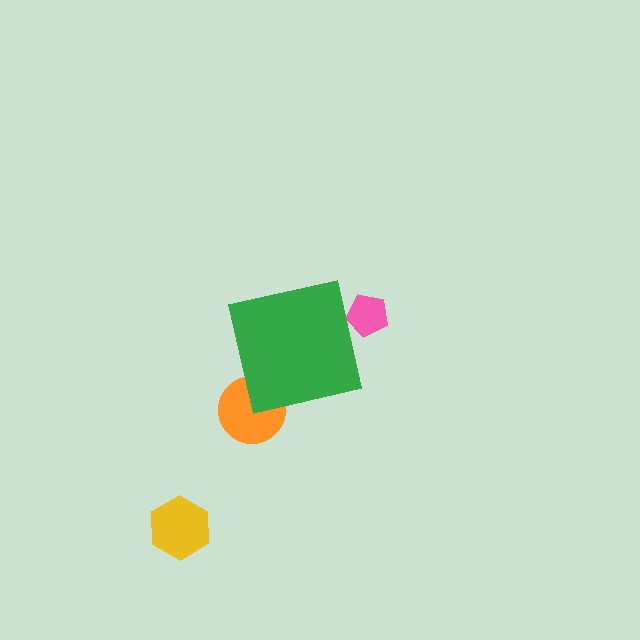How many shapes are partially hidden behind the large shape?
2 shapes are partially hidden.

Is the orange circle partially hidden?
Yes, the orange circle is partially hidden behind the green square.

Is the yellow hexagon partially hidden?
No, the yellow hexagon is fully visible.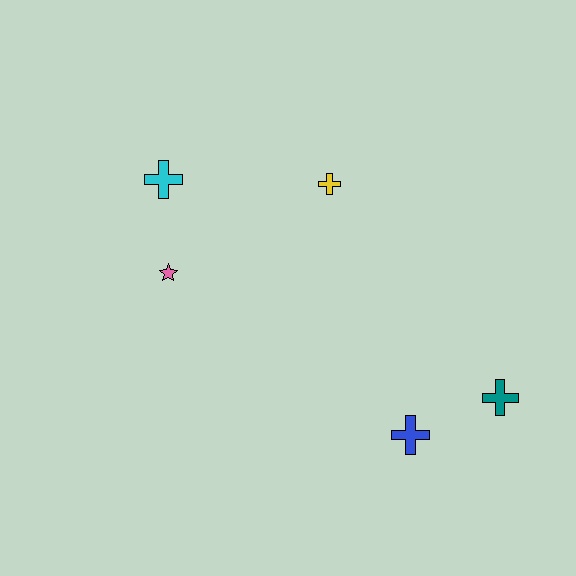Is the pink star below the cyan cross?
Yes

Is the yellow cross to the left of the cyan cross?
No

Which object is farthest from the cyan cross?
The teal cross is farthest from the cyan cross.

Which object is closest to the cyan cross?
The pink star is closest to the cyan cross.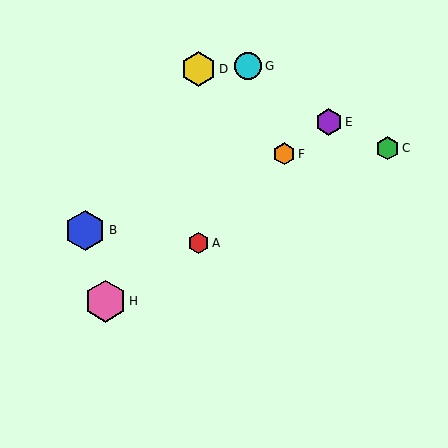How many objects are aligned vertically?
2 objects (A, D) are aligned vertically.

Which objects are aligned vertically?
Objects A, D are aligned vertically.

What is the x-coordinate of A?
Object A is at x≈199.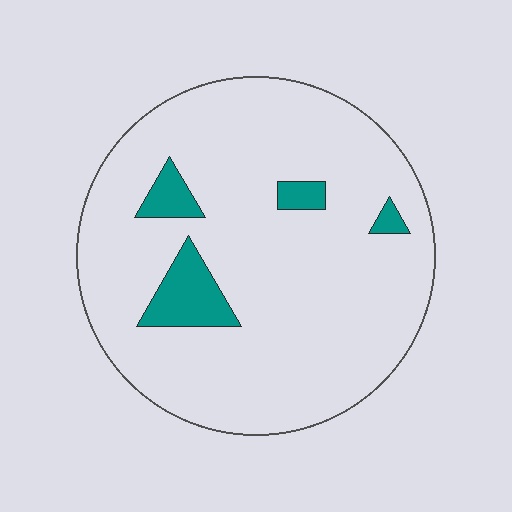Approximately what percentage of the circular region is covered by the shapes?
Approximately 10%.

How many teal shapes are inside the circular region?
4.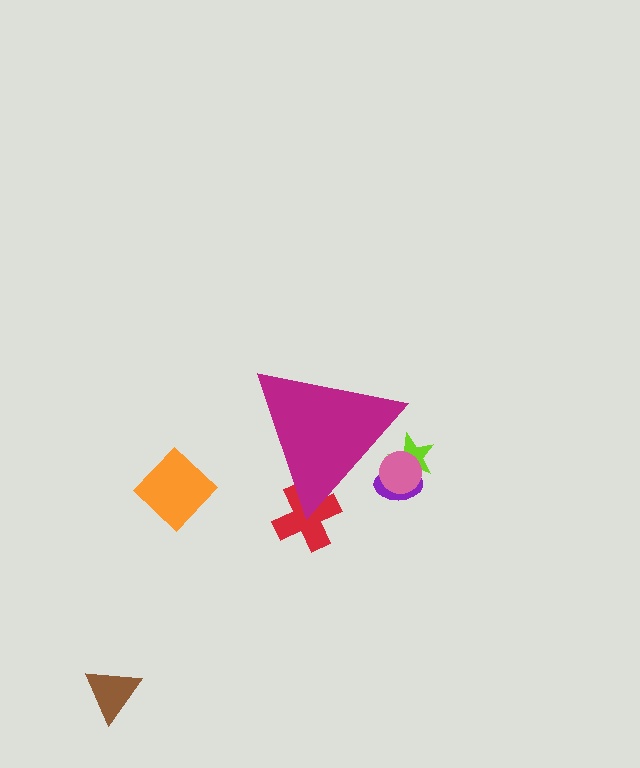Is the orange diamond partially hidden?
No, the orange diamond is fully visible.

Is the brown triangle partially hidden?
No, the brown triangle is fully visible.